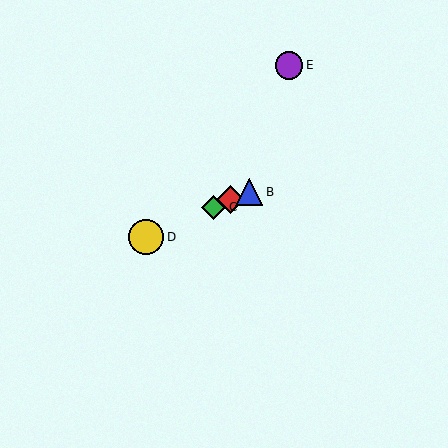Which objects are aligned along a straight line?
Objects A, B, C, D are aligned along a straight line.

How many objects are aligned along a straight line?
4 objects (A, B, C, D) are aligned along a straight line.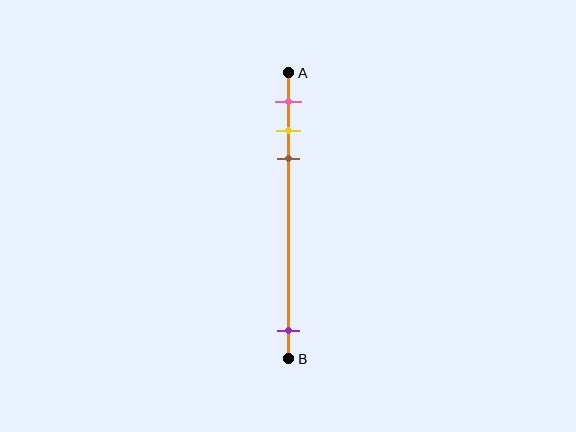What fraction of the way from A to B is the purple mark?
The purple mark is approximately 90% (0.9) of the way from A to B.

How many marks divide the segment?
There are 4 marks dividing the segment.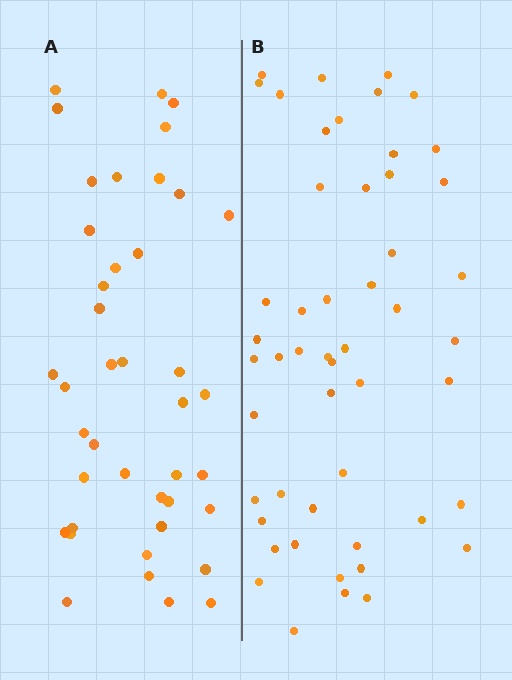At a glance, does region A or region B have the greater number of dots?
Region B (the right region) has more dots.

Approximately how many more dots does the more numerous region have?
Region B has roughly 10 or so more dots than region A.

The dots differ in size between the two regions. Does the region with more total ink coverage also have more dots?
No. Region A has more total ink coverage because its dots are larger, but region B actually contains more individual dots. Total area can be misleading — the number of items is what matters here.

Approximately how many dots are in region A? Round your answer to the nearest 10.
About 40 dots. (The exact count is 41, which rounds to 40.)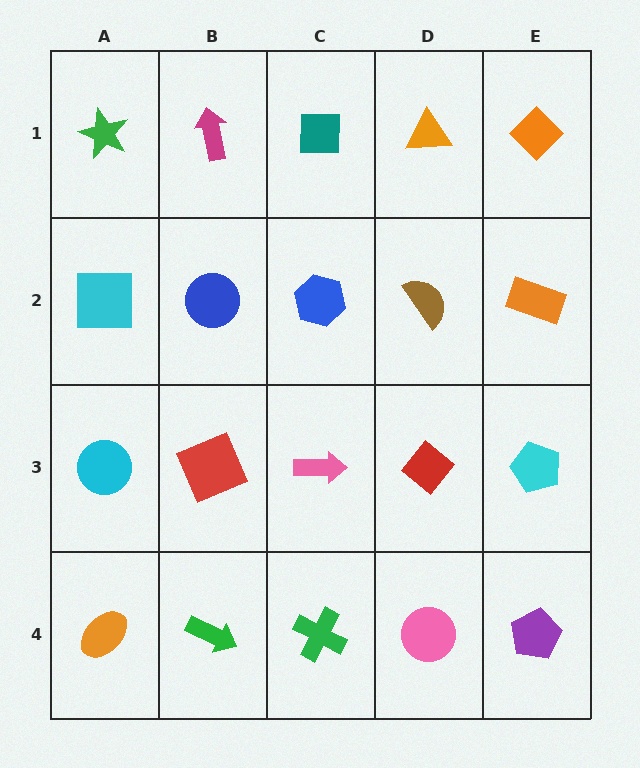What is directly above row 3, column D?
A brown semicircle.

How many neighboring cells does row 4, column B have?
3.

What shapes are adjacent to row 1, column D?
A brown semicircle (row 2, column D), a teal square (row 1, column C), an orange diamond (row 1, column E).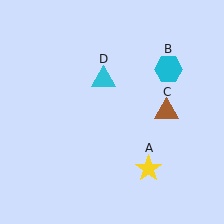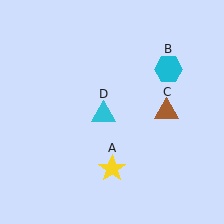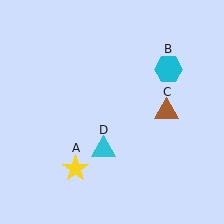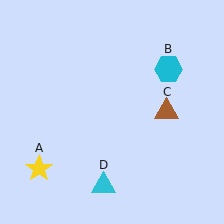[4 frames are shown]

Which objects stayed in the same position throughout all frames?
Cyan hexagon (object B) and brown triangle (object C) remained stationary.